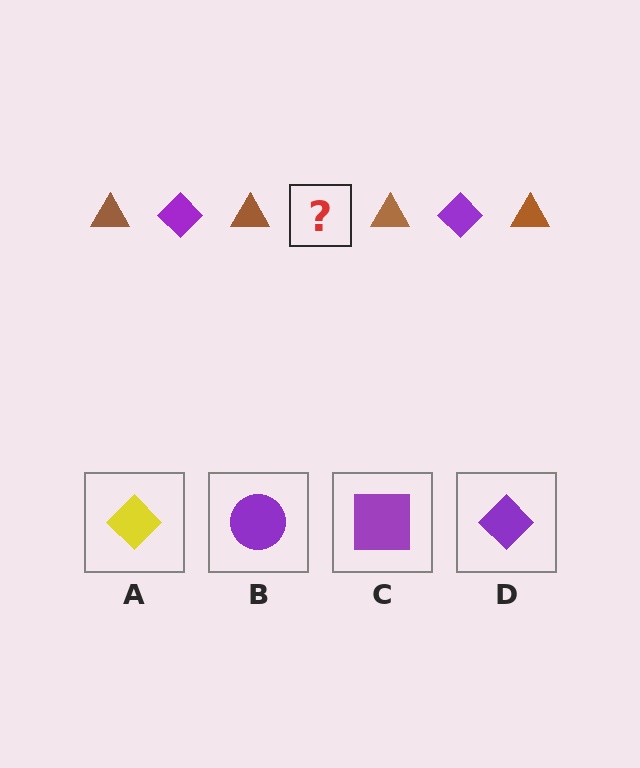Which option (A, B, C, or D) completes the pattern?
D.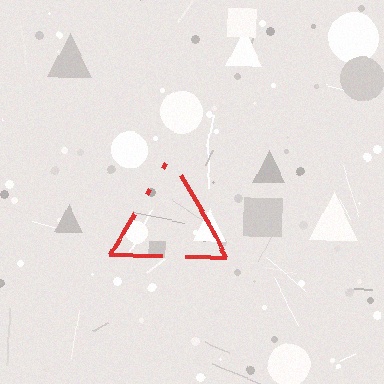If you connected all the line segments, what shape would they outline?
They would outline a triangle.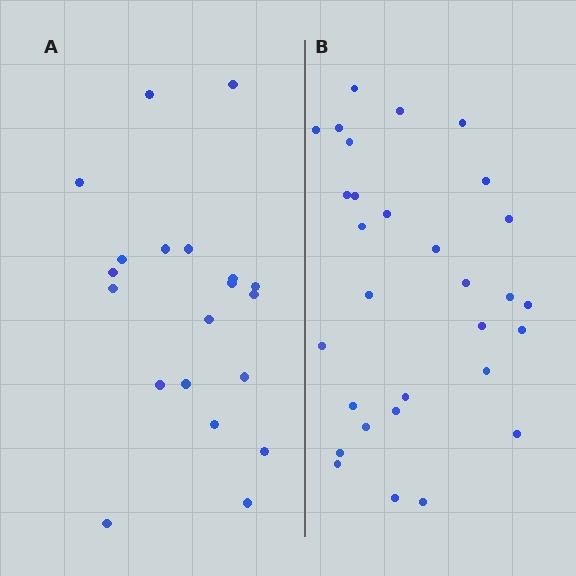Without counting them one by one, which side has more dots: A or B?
Region B (the right region) has more dots.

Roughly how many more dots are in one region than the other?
Region B has roughly 10 or so more dots than region A.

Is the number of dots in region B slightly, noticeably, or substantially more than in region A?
Region B has substantially more. The ratio is roughly 1.5 to 1.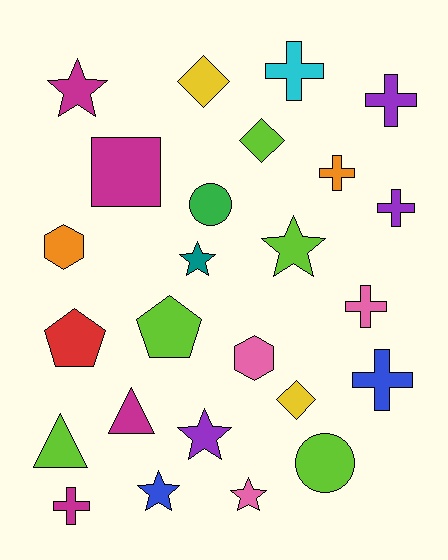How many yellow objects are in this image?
There are 2 yellow objects.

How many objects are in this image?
There are 25 objects.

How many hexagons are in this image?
There are 2 hexagons.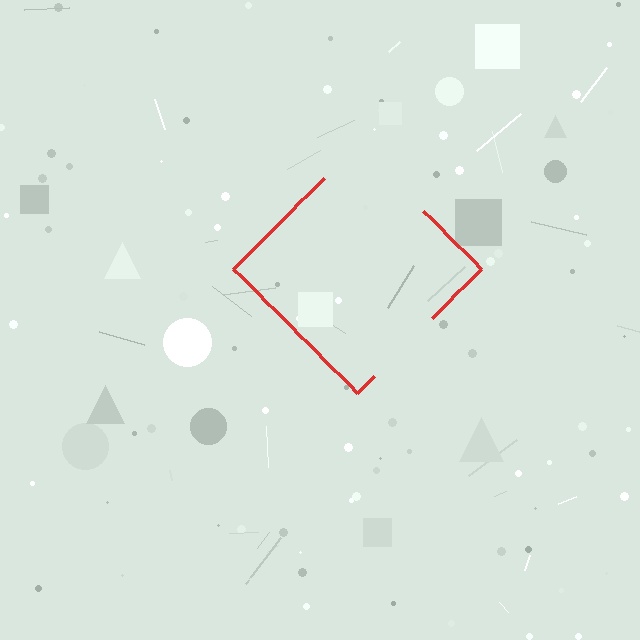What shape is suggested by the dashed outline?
The dashed outline suggests a diamond.